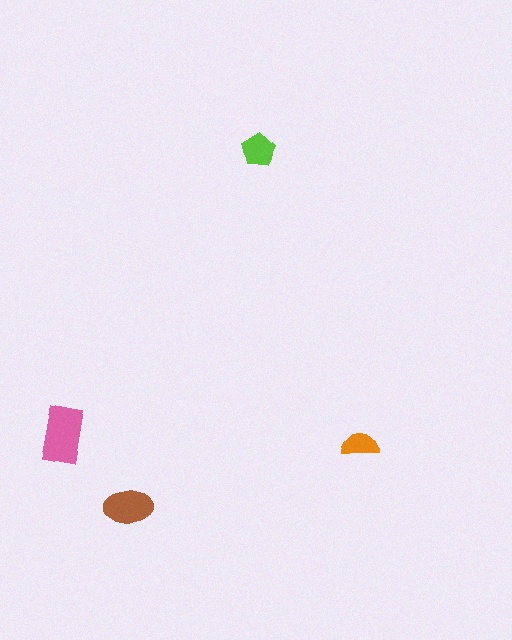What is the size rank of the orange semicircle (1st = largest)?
4th.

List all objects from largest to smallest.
The pink rectangle, the brown ellipse, the lime pentagon, the orange semicircle.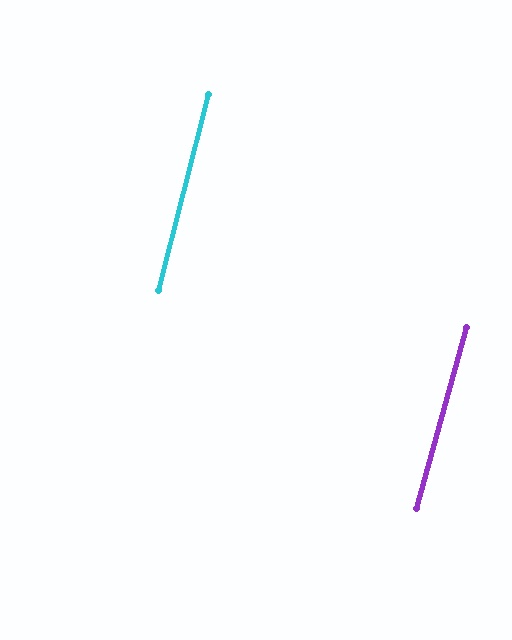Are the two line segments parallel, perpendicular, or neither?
Parallel — their directions differ by only 1.3°.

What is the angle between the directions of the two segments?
Approximately 1 degree.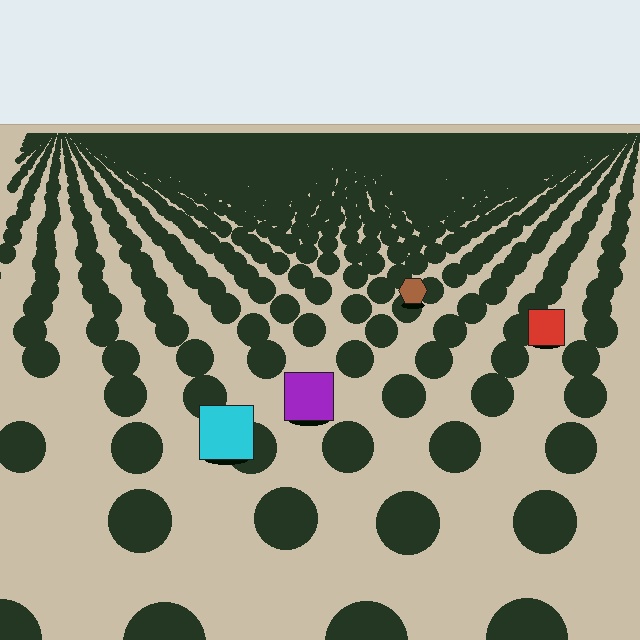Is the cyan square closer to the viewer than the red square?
Yes. The cyan square is closer — you can tell from the texture gradient: the ground texture is coarser near it.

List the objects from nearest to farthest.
From nearest to farthest: the cyan square, the purple square, the red square, the brown hexagon.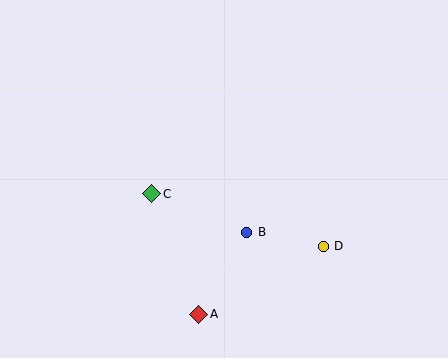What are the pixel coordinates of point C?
Point C is at (152, 194).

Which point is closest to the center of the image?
Point B at (247, 232) is closest to the center.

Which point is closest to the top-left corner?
Point C is closest to the top-left corner.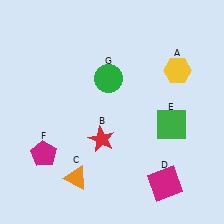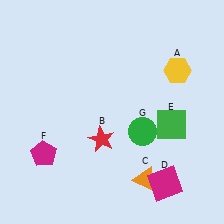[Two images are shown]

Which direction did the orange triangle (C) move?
The orange triangle (C) moved right.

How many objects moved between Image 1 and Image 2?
2 objects moved between the two images.